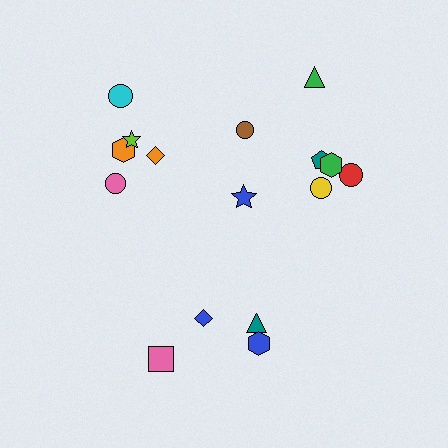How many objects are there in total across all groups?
There are 16 objects.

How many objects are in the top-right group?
There are 7 objects.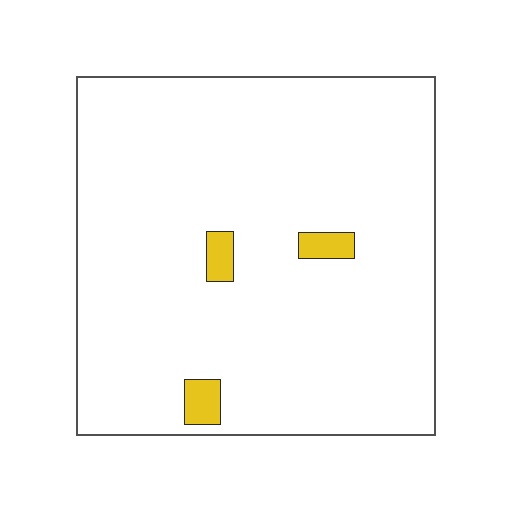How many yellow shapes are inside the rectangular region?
3.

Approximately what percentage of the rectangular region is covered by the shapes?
Approximately 5%.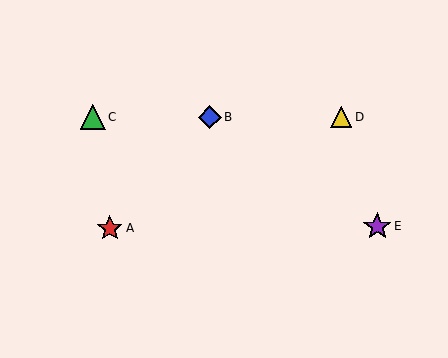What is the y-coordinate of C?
Object C is at y≈117.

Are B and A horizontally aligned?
No, B is at y≈117 and A is at y≈228.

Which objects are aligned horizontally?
Objects B, C, D are aligned horizontally.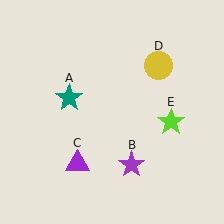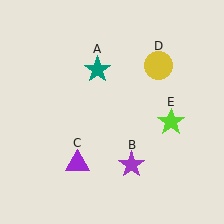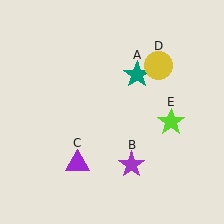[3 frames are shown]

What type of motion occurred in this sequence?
The teal star (object A) rotated clockwise around the center of the scene.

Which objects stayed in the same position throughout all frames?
Purple star (object B) and purple triangle (object C) and yellow circle (object D) and lime star (object E) remained stationary.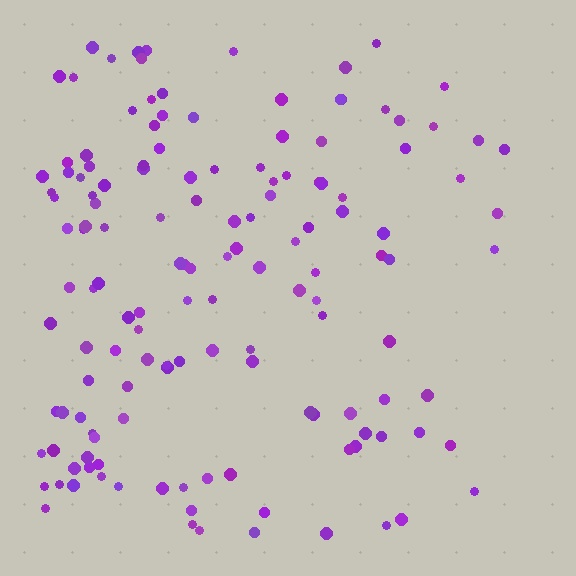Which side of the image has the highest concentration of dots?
The left.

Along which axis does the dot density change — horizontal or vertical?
Horizontal.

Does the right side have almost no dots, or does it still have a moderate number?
Still a moderate number, just noticeably fewer than the left.